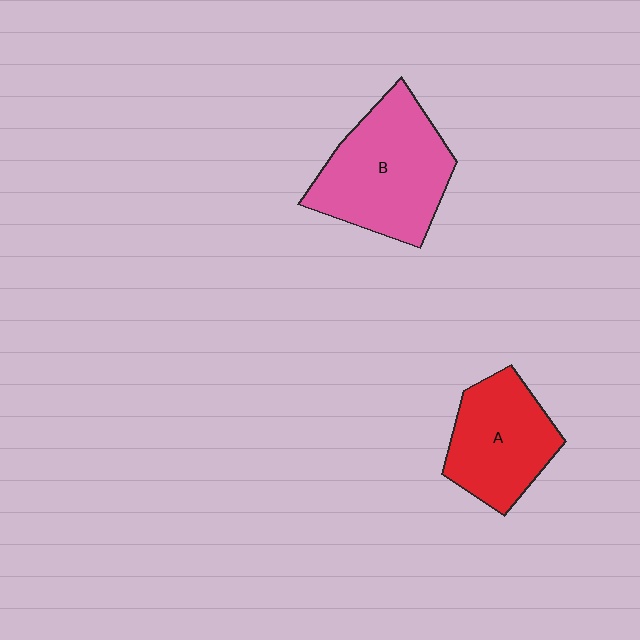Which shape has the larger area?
Shape B (pink).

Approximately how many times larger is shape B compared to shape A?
Approximately 1.3 times.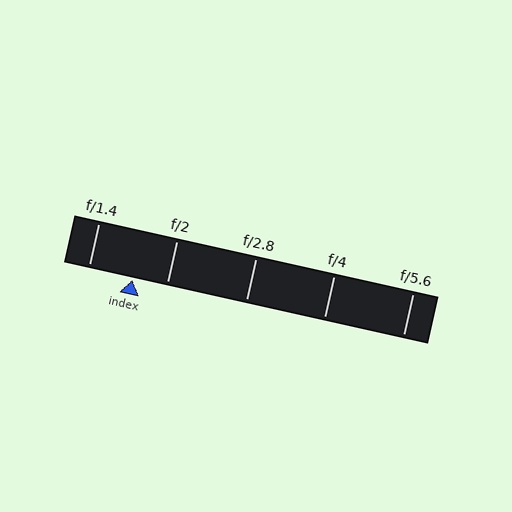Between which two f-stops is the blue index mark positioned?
The index mark is between f/1.4 and f/2.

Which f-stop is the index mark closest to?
The index mark is closest to f/2.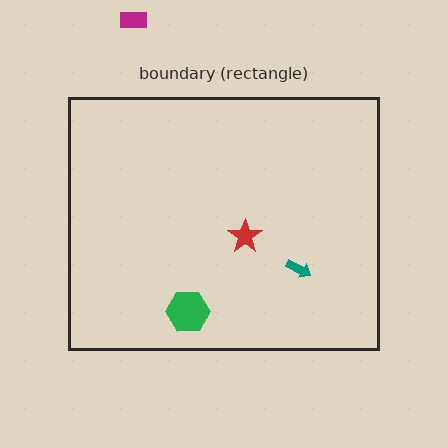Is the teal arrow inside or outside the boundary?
Inside.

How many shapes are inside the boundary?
3 inside, 1 outside.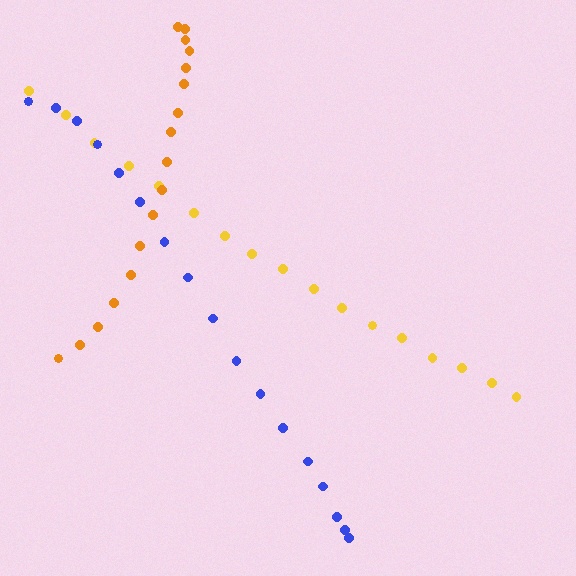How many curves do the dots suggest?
There are 3 distinct paths.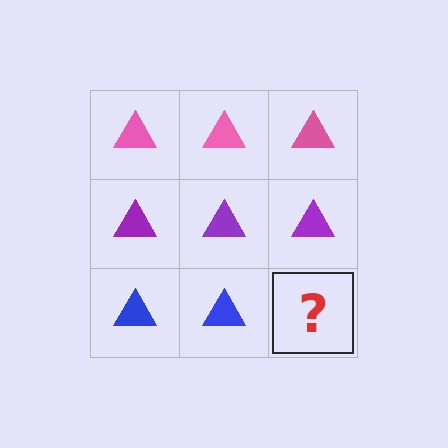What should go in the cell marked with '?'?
The missing cell should contain a blue triangle.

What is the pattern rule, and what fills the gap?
The rule is that each row has a consistent color. The gap should be filled with a blue triangle.